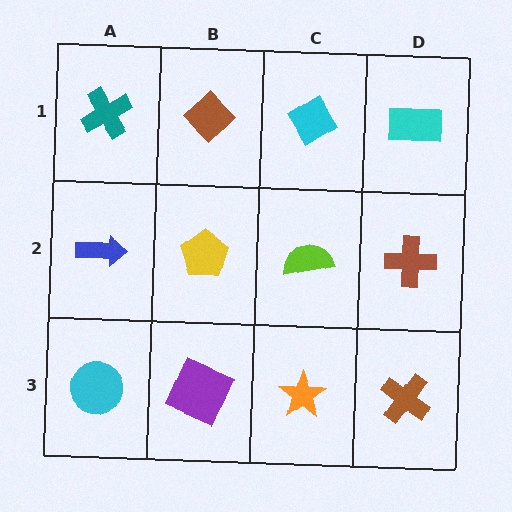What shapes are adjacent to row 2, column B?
A brown diamond (row 1, column B), a purple square (row 3, column B), a blue arrow (row 2, column A), a lime semicircle (row 2, column C).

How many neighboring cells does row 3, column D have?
2.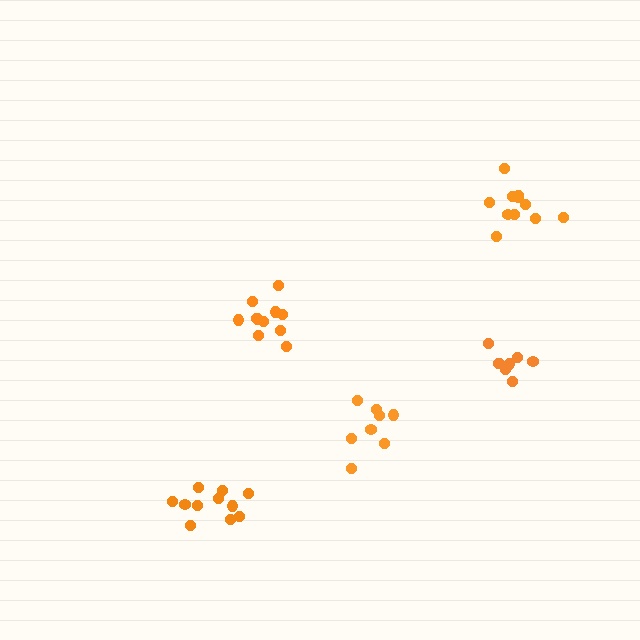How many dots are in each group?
Group 1: 8 dots, Group 2: 11 dots, Group 3: 11 dots, Group 4: 8 dots, Group 5: 11 dots (49 total).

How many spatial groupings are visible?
There are 5 spatial groupings.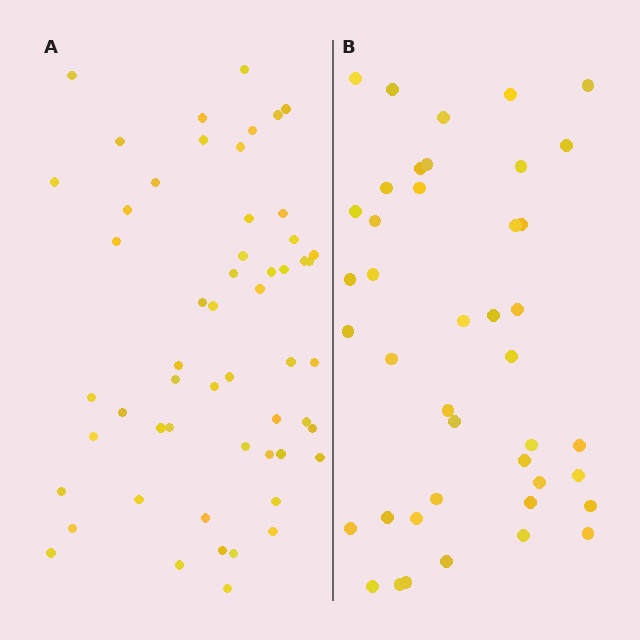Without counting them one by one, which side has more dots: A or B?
Region A (the left region) has more dots.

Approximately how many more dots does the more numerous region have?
Region A has approximately 15 more dots than region B.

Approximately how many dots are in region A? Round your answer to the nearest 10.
About 60 dots. (The exact count is 55, which rounds to 60.)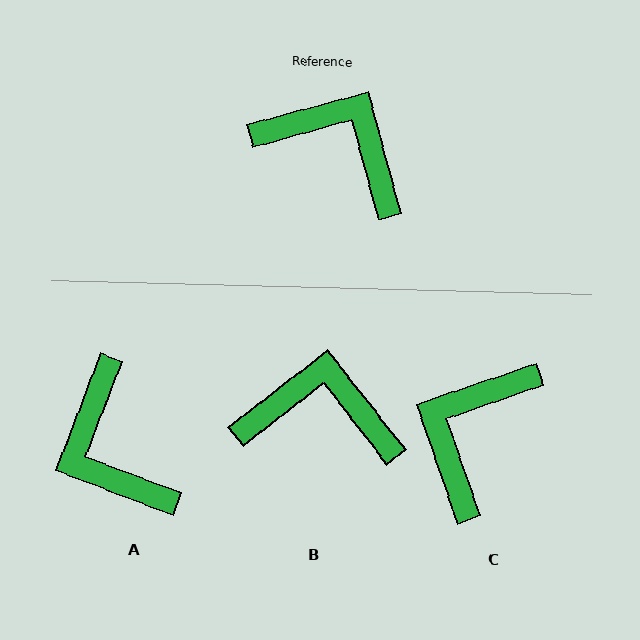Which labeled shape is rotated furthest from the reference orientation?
A, about 144 degrees away.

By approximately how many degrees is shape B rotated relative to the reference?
Approximately 23 degrees counter-clockwise.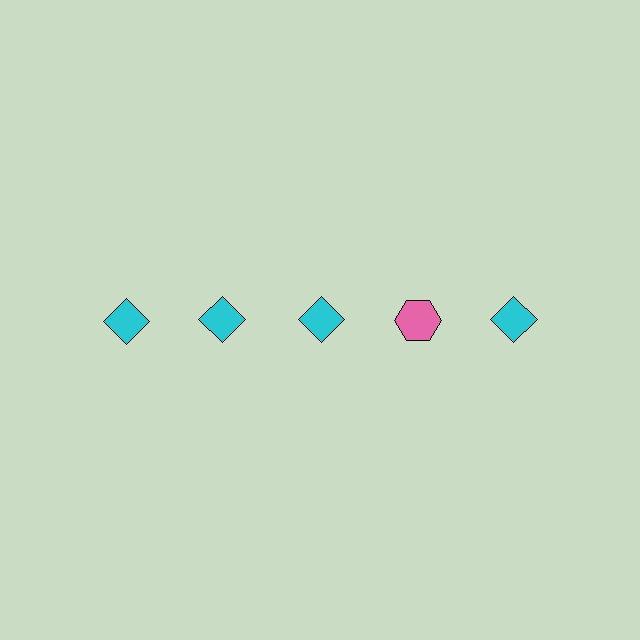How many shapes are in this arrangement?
There are 5 shapes arranged in a grid pattern.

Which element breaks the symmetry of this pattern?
The pink hexagon in the top row, second from right column breaks the symmetry. All other shapes are cyan diamonds.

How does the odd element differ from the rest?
It differs in both color (pink instead of cyan) and shape (hexagon instead of diamond).